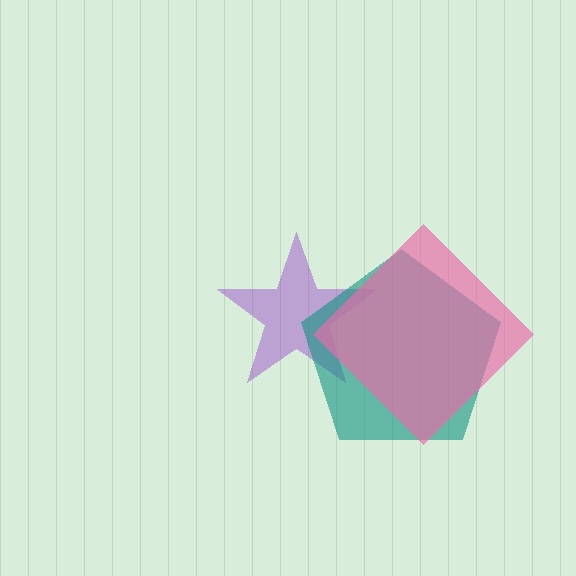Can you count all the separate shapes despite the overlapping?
Yes, there are 3 separate shapes.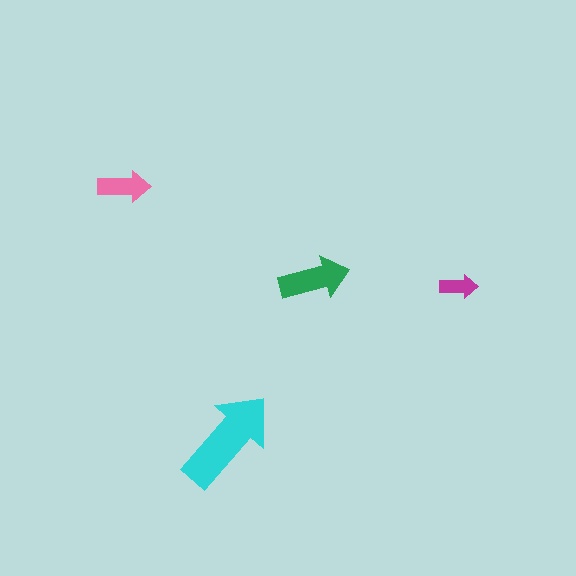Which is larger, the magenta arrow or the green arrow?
The green one.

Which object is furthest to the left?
The pink arrow is leftmost.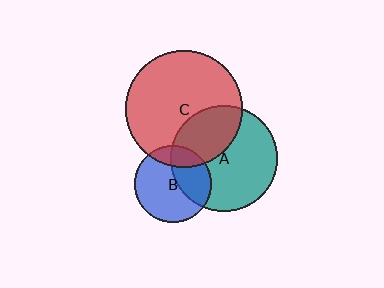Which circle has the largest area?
Circle C (red).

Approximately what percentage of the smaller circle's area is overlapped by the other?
Approximately 20%.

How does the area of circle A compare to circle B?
Approximately 1.9 times.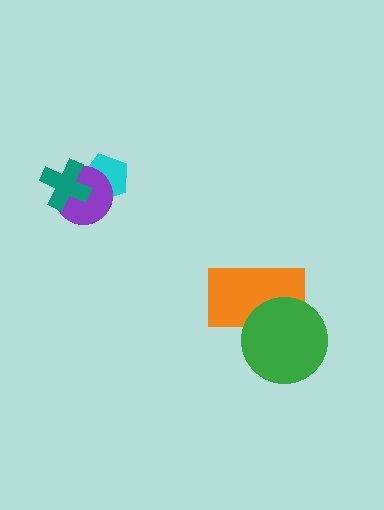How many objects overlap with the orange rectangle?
1 object overlaps with the orange rectangle.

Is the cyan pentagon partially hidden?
Yes, it is partially covered by another shape.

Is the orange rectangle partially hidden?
Yes, it is partially covered by another shape.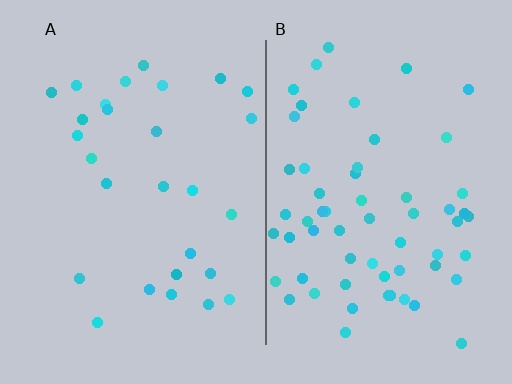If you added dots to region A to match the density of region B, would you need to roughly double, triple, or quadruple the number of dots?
Approximately double.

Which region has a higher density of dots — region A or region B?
B (the right).